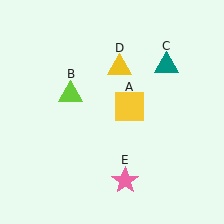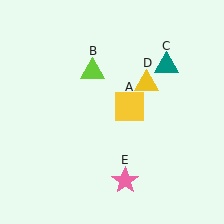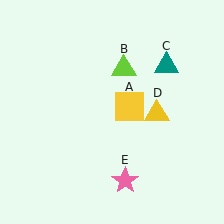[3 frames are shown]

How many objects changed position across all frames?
2 objects changed position: lime triangle (object B), yellow triangle (object D).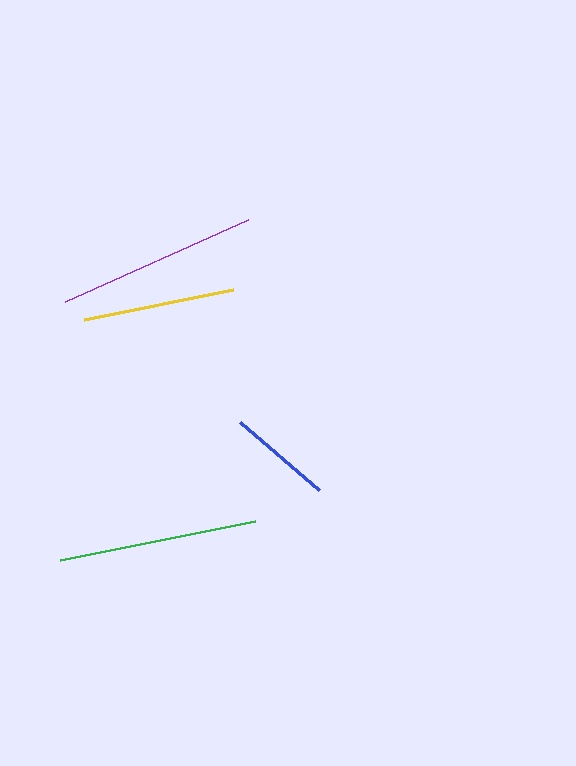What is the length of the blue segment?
The blue segment is approximately 104 pixels long.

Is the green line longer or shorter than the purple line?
The purple line is longer than the green line.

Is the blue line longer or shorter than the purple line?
The purple line is longer than the blue line.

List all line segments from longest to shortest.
From longest to shortest: purple, green, yellow, blue.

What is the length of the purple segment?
The purple segment is approximately 201 pixels long.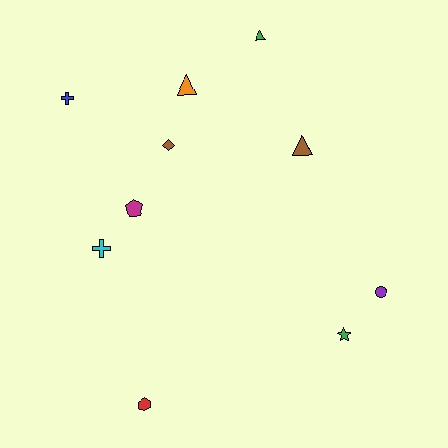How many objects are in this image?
There are 10 objects.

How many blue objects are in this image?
There is 1 blue object.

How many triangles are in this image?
There are 3 triangles.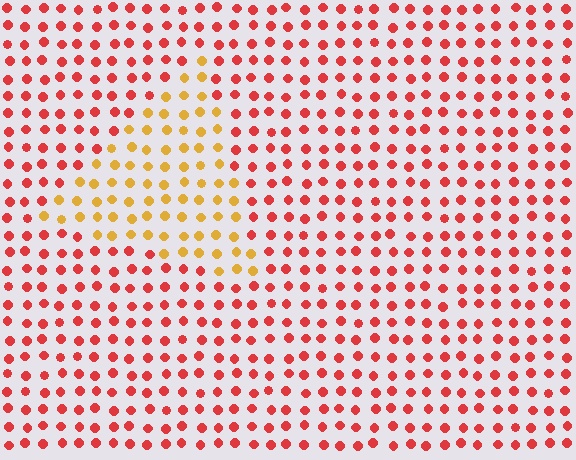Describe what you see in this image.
The image is filled with small red elements in a uniform arrangement. A triangle-shaped region is visible where the elements are tinted to a slightly different hue, forming a subtle color boundary.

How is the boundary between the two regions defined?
The boundary is defined purely by a slight shift in hue (about 44 degrees). Spacing, size, and orientation are identical on both sides.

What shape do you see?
I see a triangle.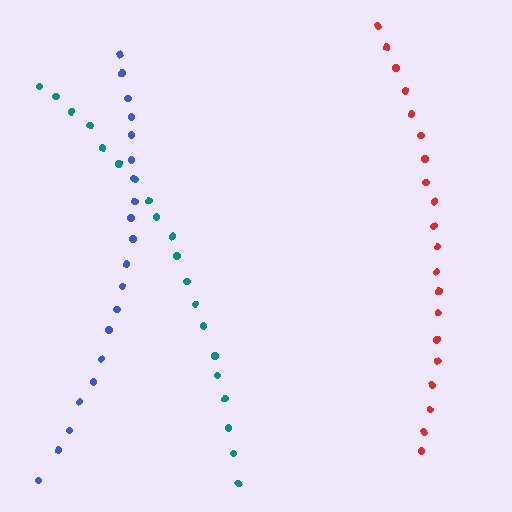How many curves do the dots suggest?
There are 3 distinct paths.